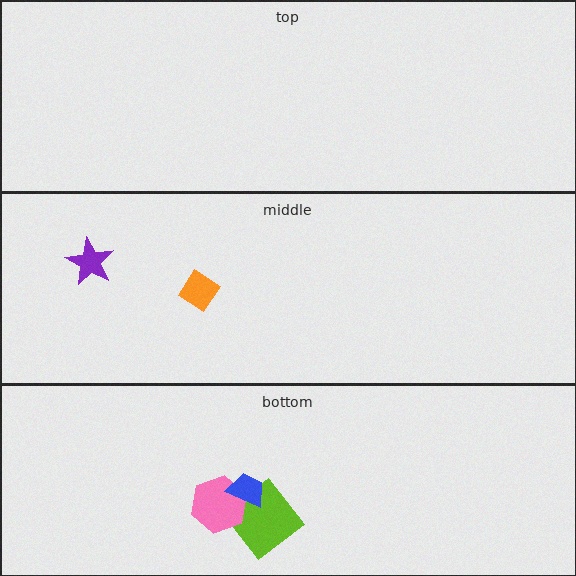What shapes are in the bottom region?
The lime diamond, the pink hexagon, the blue trapezoid.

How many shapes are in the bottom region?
3.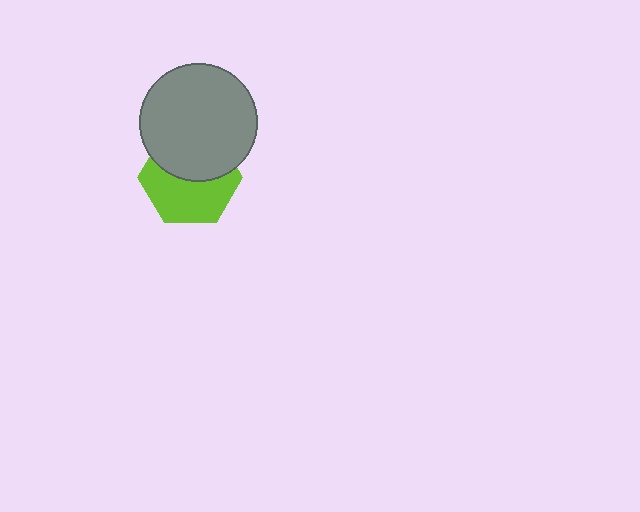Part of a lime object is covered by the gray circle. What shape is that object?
It is a hexagon.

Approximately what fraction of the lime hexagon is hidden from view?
Roughly 46% of the lime hexagon is hidden behind the gray circle.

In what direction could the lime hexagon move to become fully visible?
The lime hexagon could move down. That would shift it out from behind the gray circle entirely.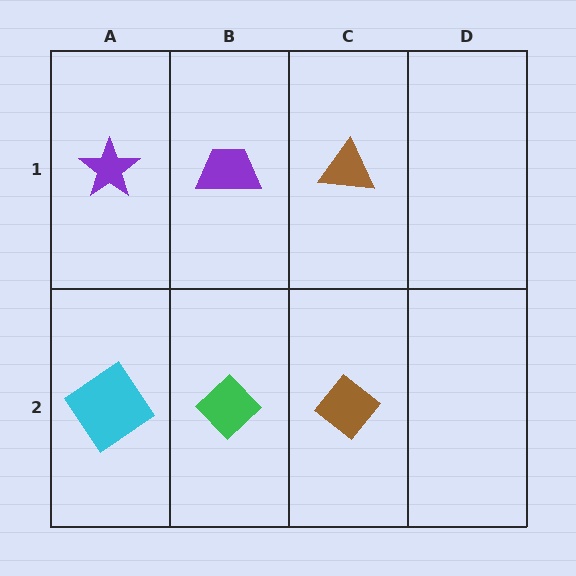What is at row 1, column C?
A brown triangle.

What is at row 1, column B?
A purple trapezoid.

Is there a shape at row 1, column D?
No, that cell is empty.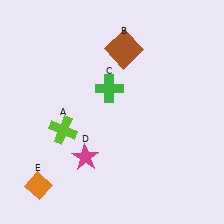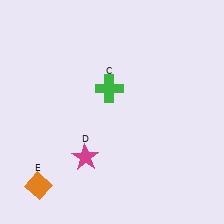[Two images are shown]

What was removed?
The lime cross (A), the brown square (B) were removed in Image 2.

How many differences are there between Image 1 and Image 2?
There are 2 differences between the two images.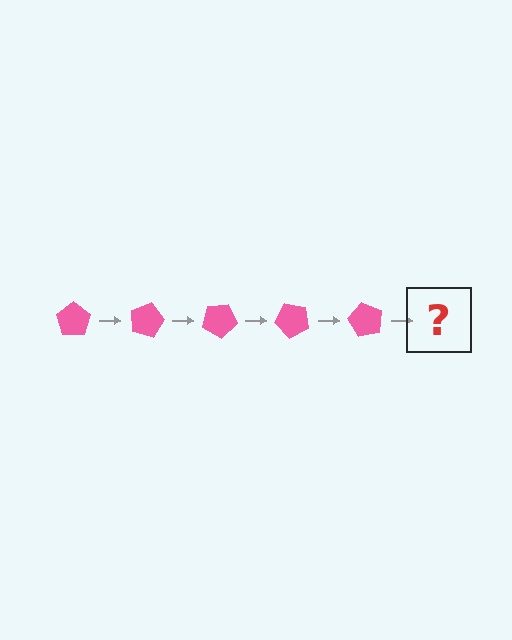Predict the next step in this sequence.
The next step is a pink pentagon rotated 75 degrees.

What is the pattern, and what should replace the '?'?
The pattern is that the pentagon rotates 15 degrees each step. The '?' should be a pink pentagon rotated 75 degrees.